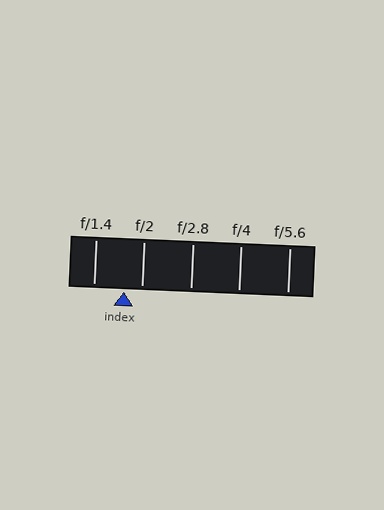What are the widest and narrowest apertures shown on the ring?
The widest aperture shown is f/1.4 and the narrowest is f/5.6.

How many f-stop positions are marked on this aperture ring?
There are 5 f-stop positions marked.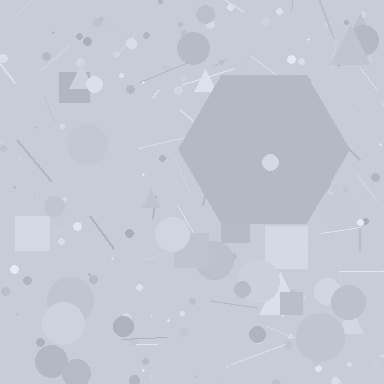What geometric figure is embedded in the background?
A hexagon is embedded in the background.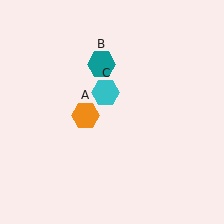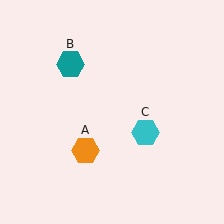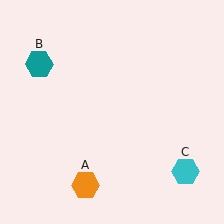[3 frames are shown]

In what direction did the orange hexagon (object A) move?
The orange hexagon (object A) moved down.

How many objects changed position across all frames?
3 objects changed position: orange hexagon (object A), teal hexagon (object B), cyan hexagon (object C).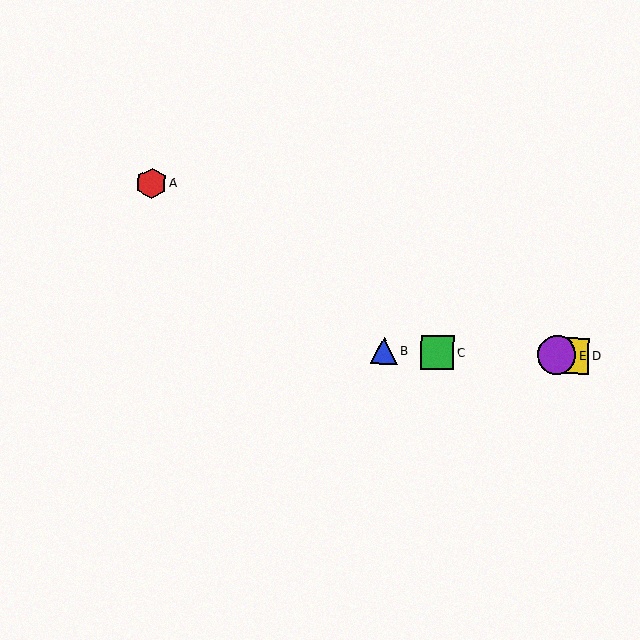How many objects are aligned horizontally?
4 objects (B, C, D, E) are aligned horizontally.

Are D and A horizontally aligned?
No, D is at y≈356 and A is at y≈183.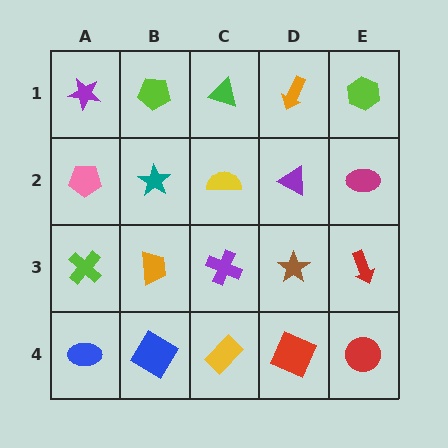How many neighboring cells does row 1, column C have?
3.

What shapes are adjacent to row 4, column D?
A brown star (row 3, column D), a yellow rectangle (row 4, column C), a red circle (row 4, column E).